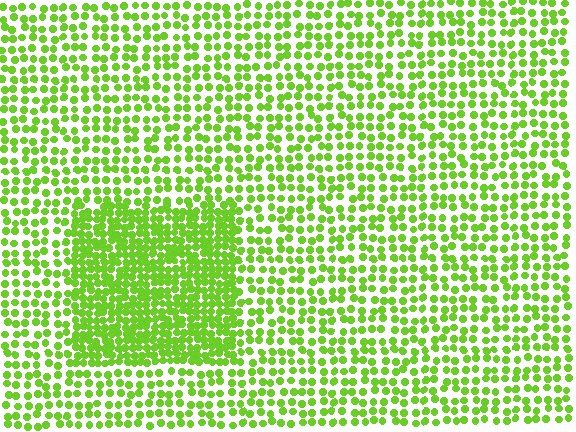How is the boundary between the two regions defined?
The boundary is defined by a change in element density (approximately 2.0x ratio). All elements are the same color, size, and shape.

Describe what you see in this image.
The image contains small lime elements arranged at two different densities. A rectangle-shaped region is visible where the elements are more densely packed than the surrounding area.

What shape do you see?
I see a rectangle.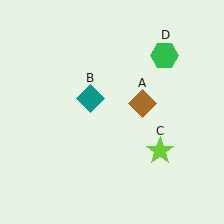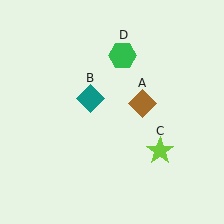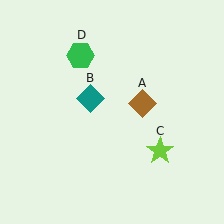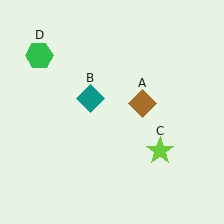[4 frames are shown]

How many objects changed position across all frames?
1 object changed position: green hexagon (object D).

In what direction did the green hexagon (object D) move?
The green hexagon (object D) moved left.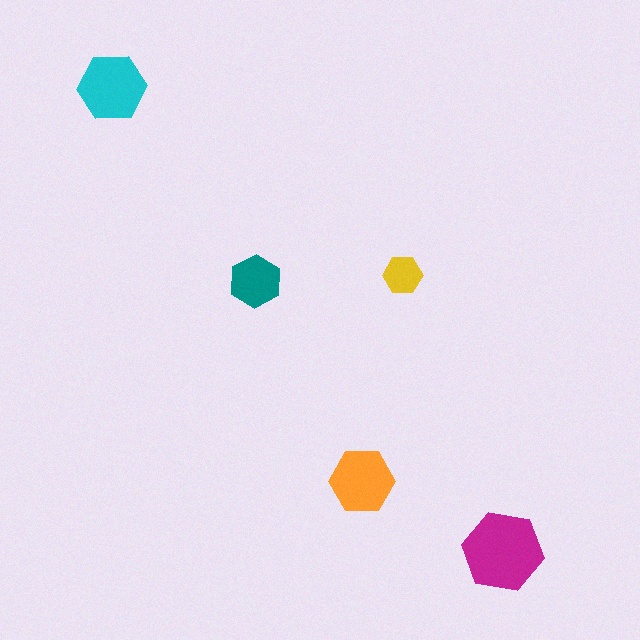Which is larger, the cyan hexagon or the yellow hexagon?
The cyan one.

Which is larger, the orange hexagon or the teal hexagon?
The orange one.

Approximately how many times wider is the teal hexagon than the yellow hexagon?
About 1.5 times wider.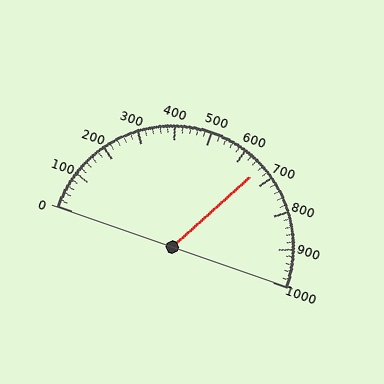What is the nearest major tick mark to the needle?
The nearest major tick mark is 700.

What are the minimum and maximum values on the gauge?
The gauge ranges from 0 to 1000.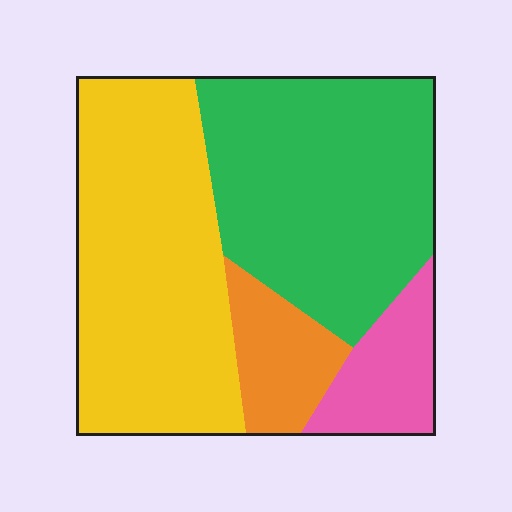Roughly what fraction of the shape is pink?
Pink covers about 10% of the shape.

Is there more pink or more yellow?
Yellow.